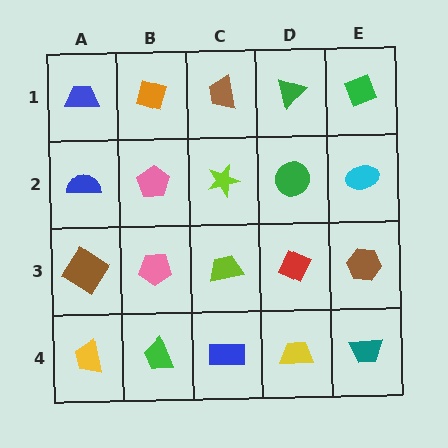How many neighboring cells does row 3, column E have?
3.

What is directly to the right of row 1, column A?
An orange diamond.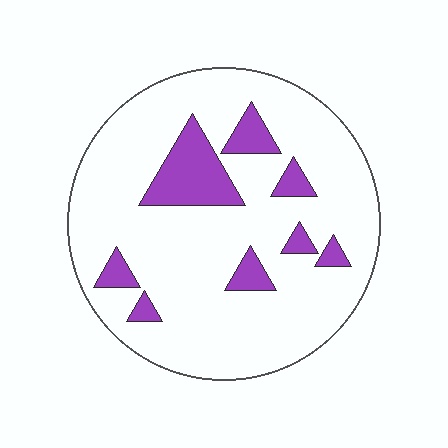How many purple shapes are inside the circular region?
8.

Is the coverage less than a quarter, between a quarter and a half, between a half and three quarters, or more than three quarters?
Less than a quarter.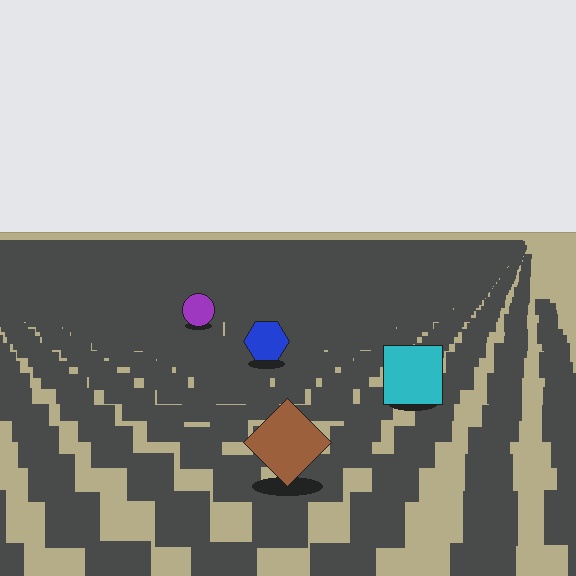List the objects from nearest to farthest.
From nearest to farthest: the brown diamond, the cyan square, the blue hexagon, the purple circle.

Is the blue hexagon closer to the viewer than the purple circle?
Yes. The blue hexagon is closer — you can tell from the texture gradient: the ground texture is coarser near it.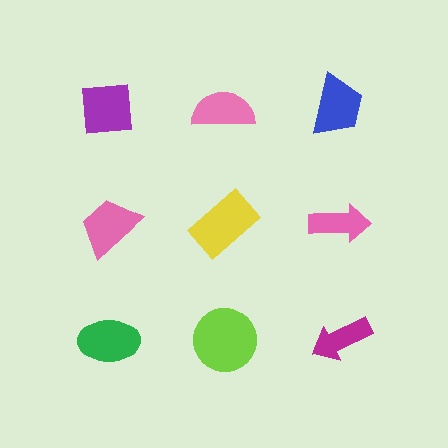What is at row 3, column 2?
A lime circle.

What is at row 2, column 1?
A pink trapezoid.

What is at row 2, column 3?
A pink arrow.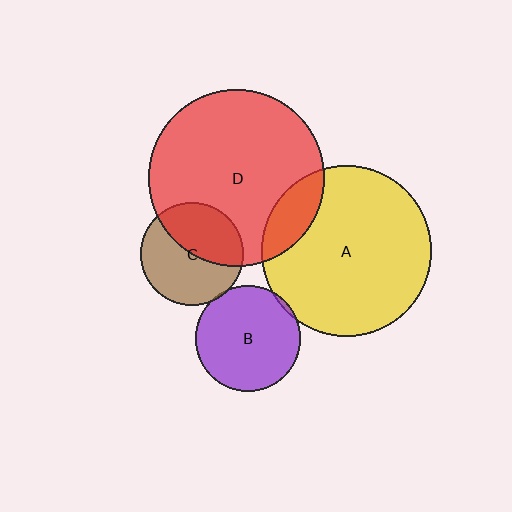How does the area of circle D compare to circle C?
Approximately 3.0 times.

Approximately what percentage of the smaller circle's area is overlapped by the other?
Approximately 5%.